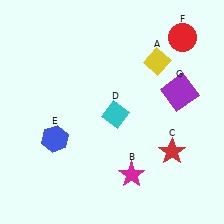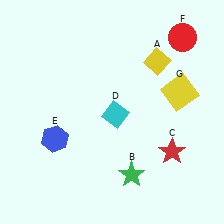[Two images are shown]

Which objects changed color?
B changed from magenta to green. G changed from purple to yellow.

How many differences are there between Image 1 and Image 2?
There are 2 differences between the two images.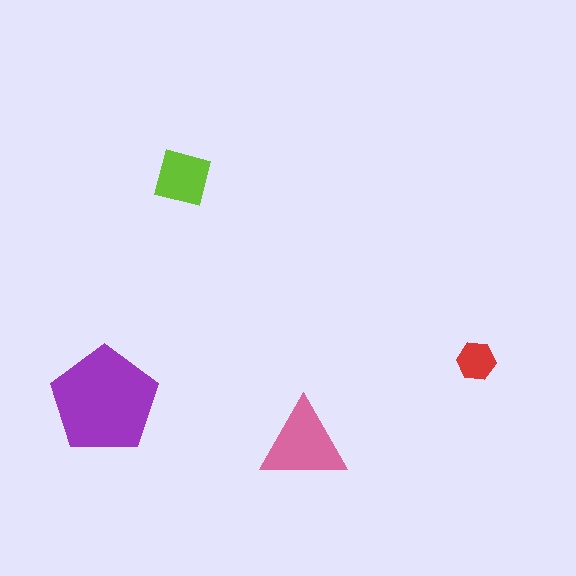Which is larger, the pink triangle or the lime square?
The pink triangle.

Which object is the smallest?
The red hexagon.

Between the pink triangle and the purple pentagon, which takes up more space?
The purple pentagon.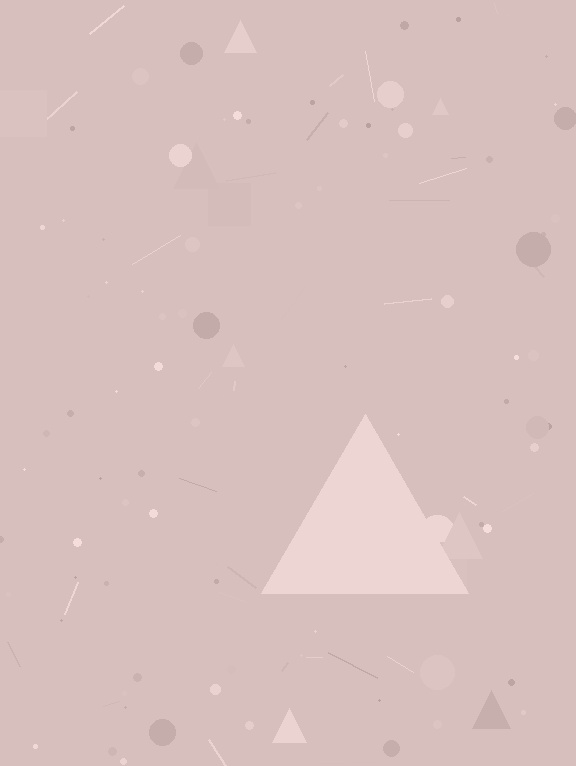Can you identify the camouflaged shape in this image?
The camouflaged shape is a triangle.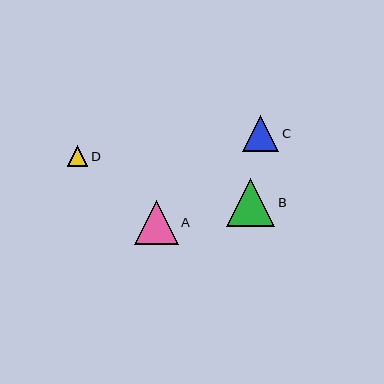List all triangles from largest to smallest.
From largest to smallest: B, A, C, D.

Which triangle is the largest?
Triangle B is the largest with a size of approximately 48 pixels.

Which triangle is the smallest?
Triangle D is the smallest with a size of approximately 21 pixels.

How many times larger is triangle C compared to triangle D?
Triangle C is approximately 1.7 times the size of triangle D.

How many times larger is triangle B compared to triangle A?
Triangle B is approximately 1.1 times the size of triangle A.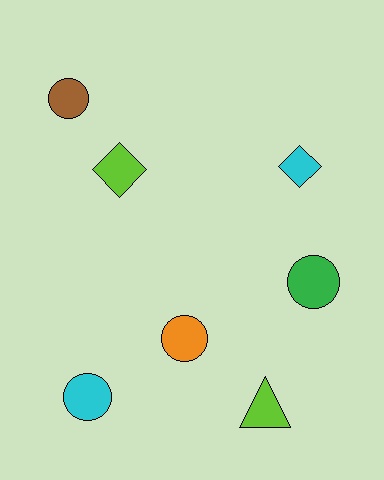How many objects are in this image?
There are 7 objects.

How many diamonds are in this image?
There are 2 diamonds.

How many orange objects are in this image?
There is 1 orange object.